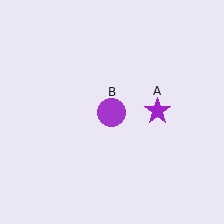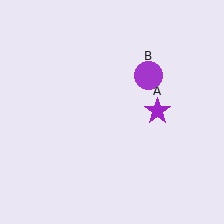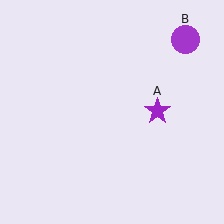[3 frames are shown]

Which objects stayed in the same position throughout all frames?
Purple star (object A) remained stationary.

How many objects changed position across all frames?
1 object changed position: purple circle (object B).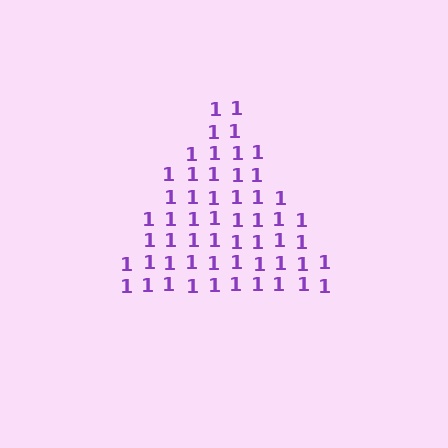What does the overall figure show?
The overall figure shows a triangle.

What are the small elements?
The small elements are digit 1's.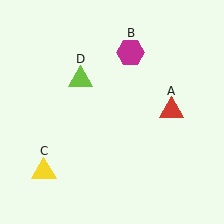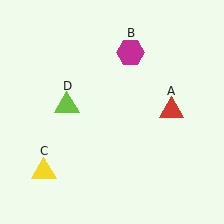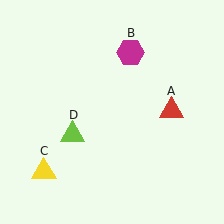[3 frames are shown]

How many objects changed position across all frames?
1 object changed position: lime triangle (object D).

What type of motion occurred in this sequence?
The lime triangle (object D) rotated counterclockwise around the center of the scene.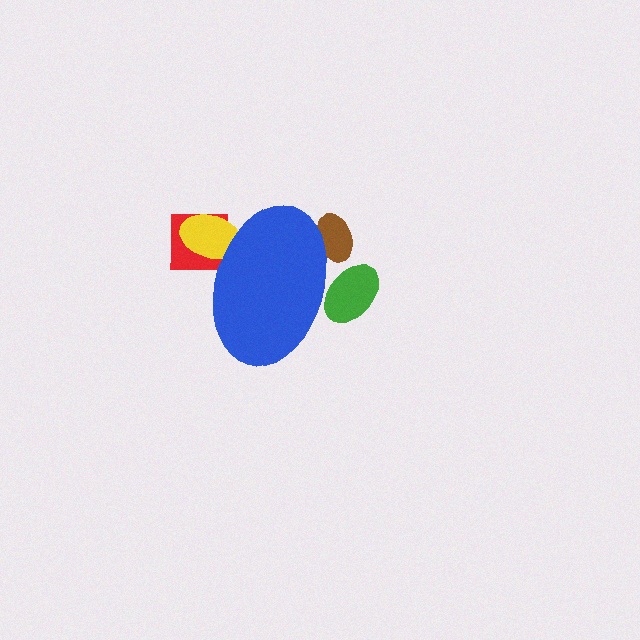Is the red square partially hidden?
Yes, the red square is partially hidden behind the blue ellipse.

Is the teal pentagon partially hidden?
Yes, the teal pentagon is partially hidden behind the blue ellipse.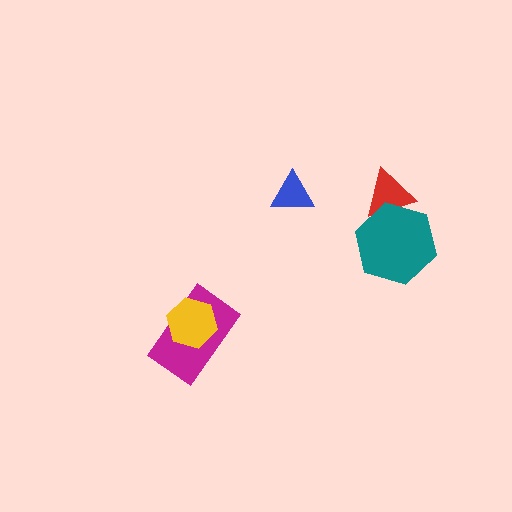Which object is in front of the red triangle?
The teal hexagon is in front of the red triangle.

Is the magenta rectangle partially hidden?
Yes, it is partially covered by another shape.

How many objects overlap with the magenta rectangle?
1 object overlaps with the magenta rectangle.